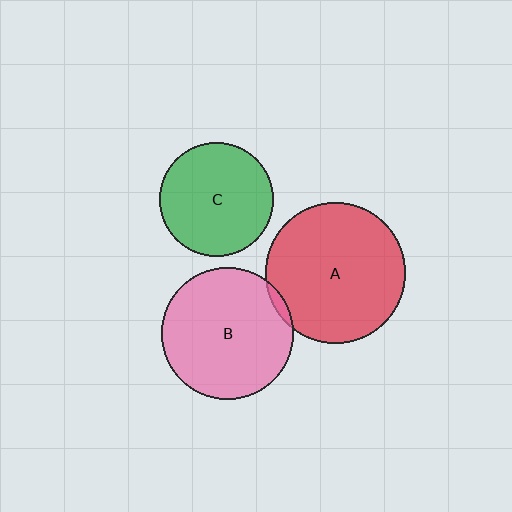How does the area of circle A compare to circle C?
Approximately 1.5 times.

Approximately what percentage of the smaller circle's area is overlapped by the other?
Approximately 5%.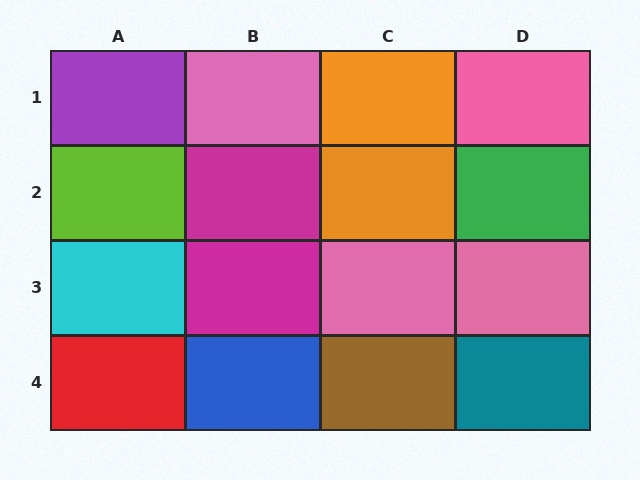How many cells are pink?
4 cells are pink.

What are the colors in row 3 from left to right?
Cyan, magenta, pink, pink.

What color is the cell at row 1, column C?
Orange.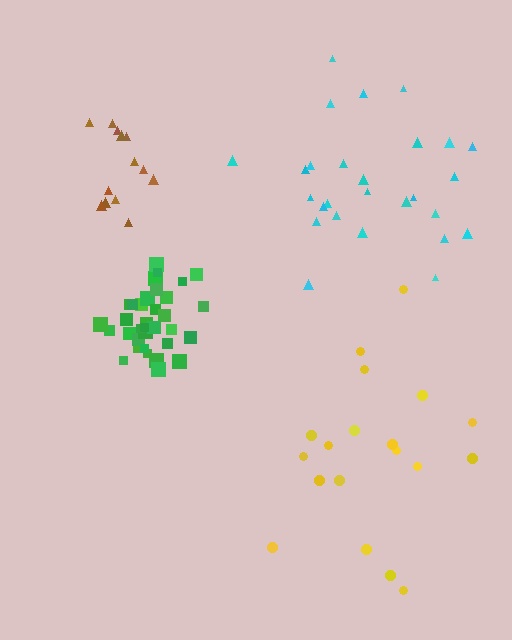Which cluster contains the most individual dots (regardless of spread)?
Green (35).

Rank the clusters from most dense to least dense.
green, brown, cyan, yellow.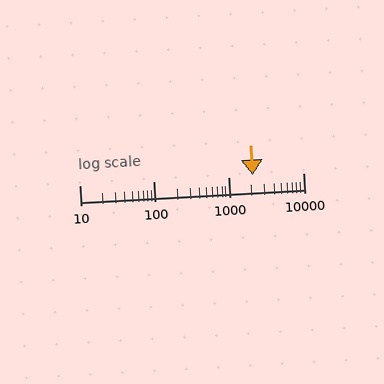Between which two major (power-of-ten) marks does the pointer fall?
The pointer is between 1000 and 10000.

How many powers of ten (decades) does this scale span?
The scale spans 3 decades, from 10 to 10000.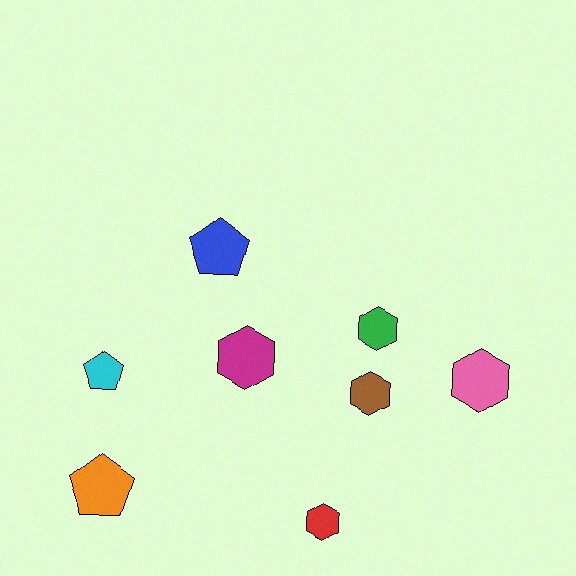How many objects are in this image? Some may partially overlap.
There are 8 objects.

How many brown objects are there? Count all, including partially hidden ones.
There is 1 brown object.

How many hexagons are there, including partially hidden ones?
There are 5 hexagons.